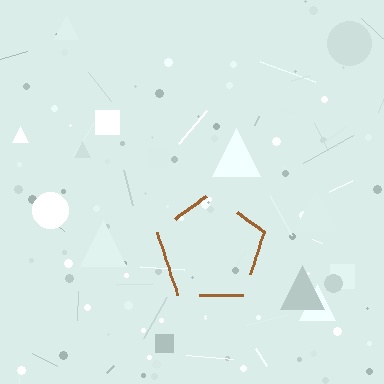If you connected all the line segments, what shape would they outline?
They would outline a pentagon.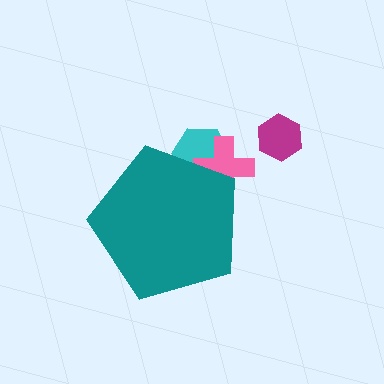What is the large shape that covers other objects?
A teal pentagon.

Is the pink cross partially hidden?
Yes, the pink cross is partially hidden behind the teal pentagon.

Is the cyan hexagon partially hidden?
Yes, the cyan hexagon is partially hidden behind the teal pentagon.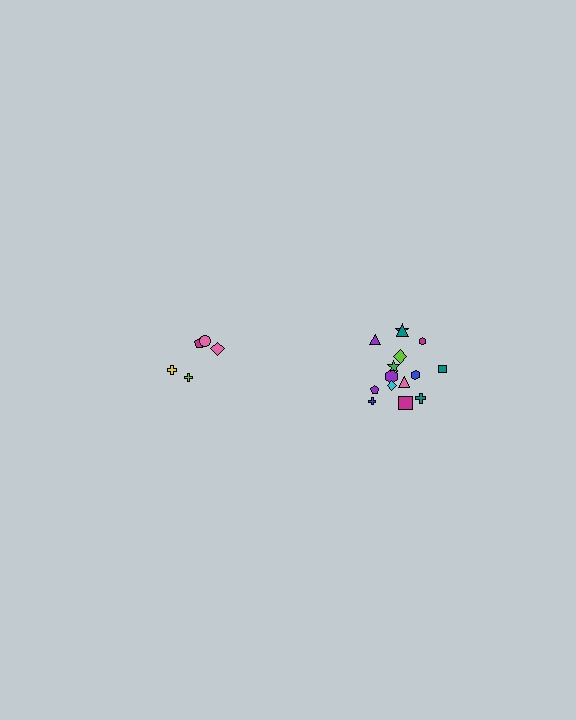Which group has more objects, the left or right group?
The right group.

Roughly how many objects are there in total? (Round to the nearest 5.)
Roughly 20 objects in total.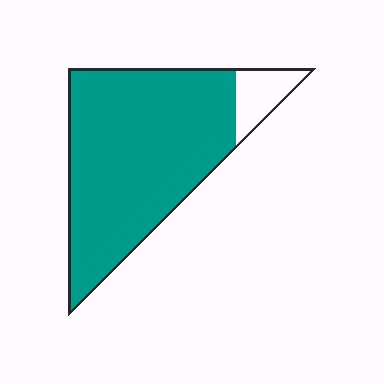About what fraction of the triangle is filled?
About nine tenths (9/10).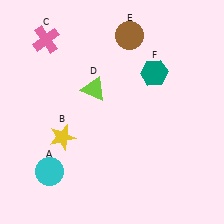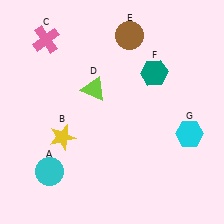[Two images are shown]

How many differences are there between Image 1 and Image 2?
There is 1 difference between the two images.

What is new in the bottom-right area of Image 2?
A cyan hexagon (G) was added in the bottom-right area of Image 2.